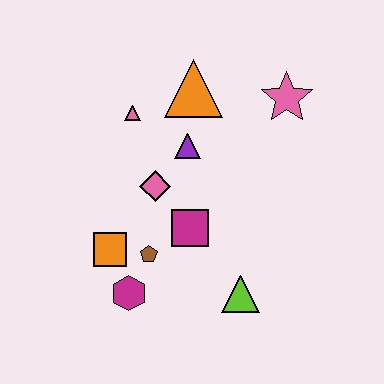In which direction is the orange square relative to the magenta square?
The orange square is to the left of the magenta square.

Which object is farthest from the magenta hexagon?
The pink star is farthest from the magenta hexagon.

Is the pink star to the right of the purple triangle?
Yes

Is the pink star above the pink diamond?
Yes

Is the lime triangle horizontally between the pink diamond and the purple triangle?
No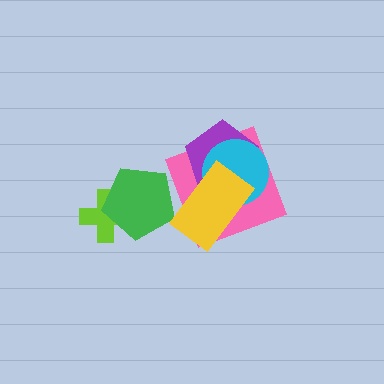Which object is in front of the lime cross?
The green pentagon is in front of the lime cross.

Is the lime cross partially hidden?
Yes, it is partially covered by another shape.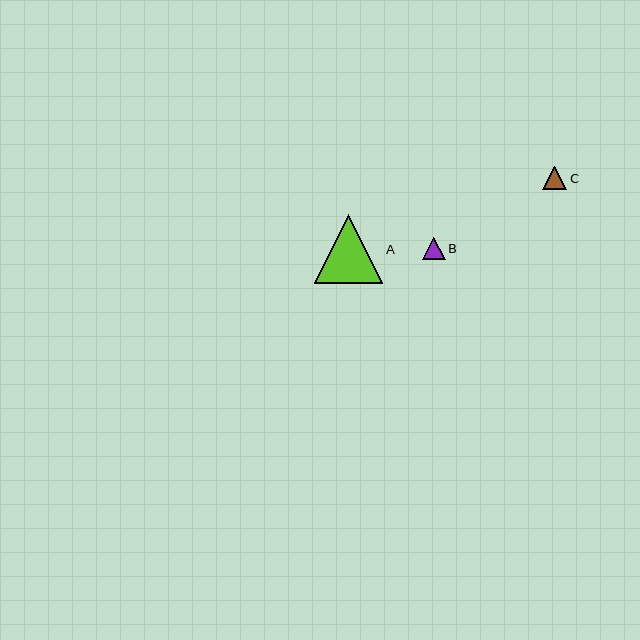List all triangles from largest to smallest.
From largest to smallest: A, C, B.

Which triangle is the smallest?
Triangle B is the smallest with a size of approximately 23 pixels.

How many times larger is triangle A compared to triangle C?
Triangle A is approximately 2.9 times the size of triangle C.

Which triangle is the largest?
Triangle A is the largest with a size of approximately 69 pixels.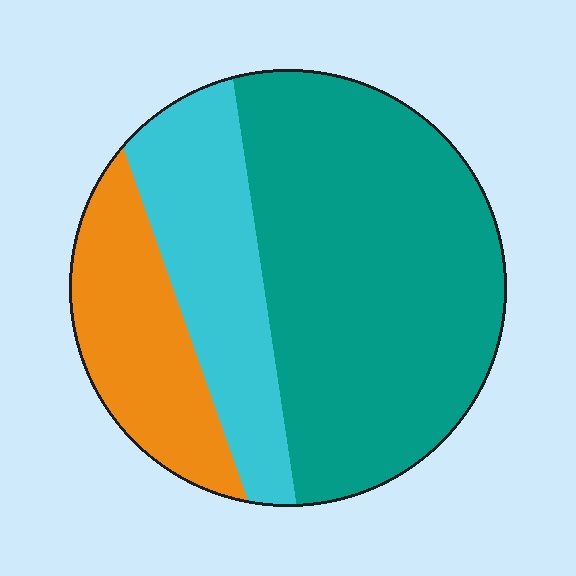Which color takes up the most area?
Teal, at roughly 55%.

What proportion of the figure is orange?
Orange takes up between a sixth and a third of the figure.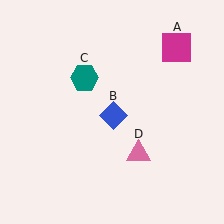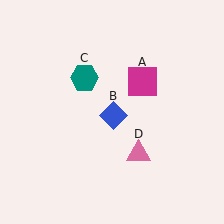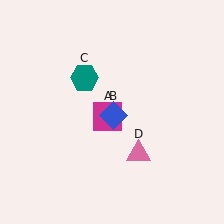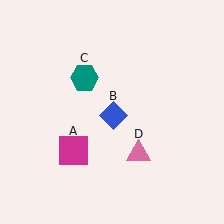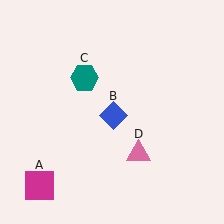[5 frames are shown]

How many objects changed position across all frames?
1 object changed position: magenta square (object A).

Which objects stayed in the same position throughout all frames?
Blue diamond (object B) and teal hexagon (object C) and pink triangle (object D) remained stationary.